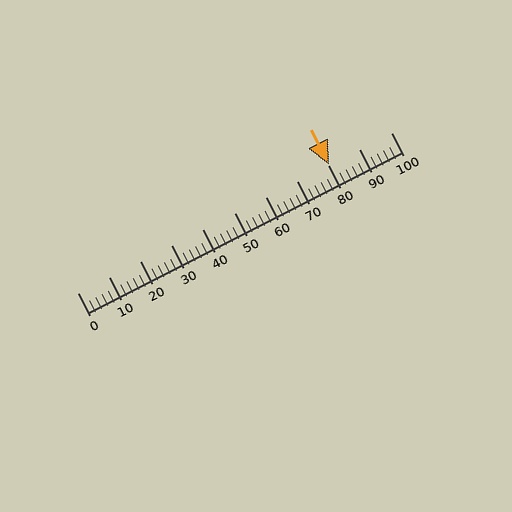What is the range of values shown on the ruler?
The ruler shows values from 0 to 100.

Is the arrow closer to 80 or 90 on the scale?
The arrow is closer to 80.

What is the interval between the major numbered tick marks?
The major tick marks are spaced 10 units apart.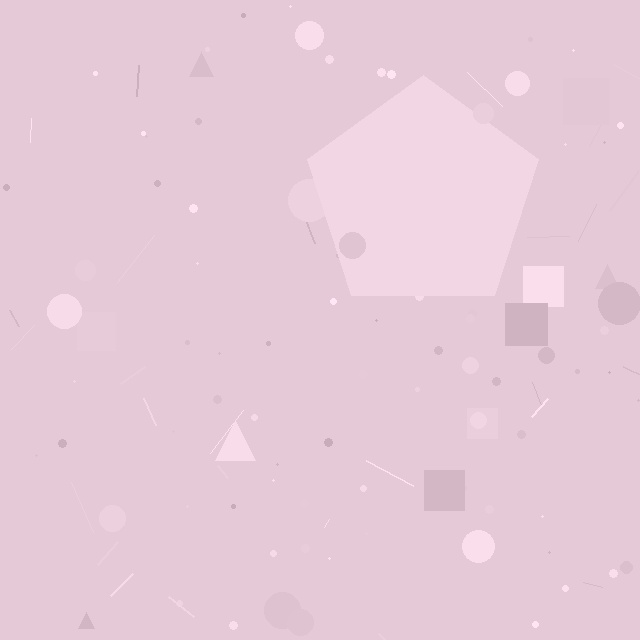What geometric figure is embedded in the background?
A pentagon is embedded in the background.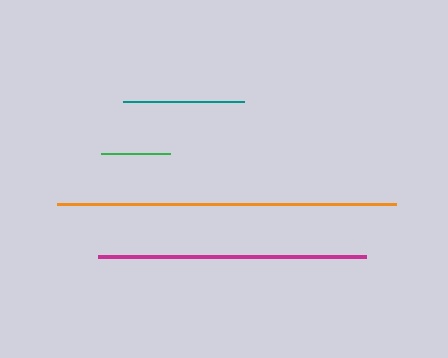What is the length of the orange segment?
The orange segment is approximately 339 pixels long.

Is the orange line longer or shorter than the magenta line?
The orange line is longer than the magenta line.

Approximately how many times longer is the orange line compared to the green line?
The orange line is approximately 4.9 times the length of the green line.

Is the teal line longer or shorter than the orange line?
The orange line is longer than the teal line.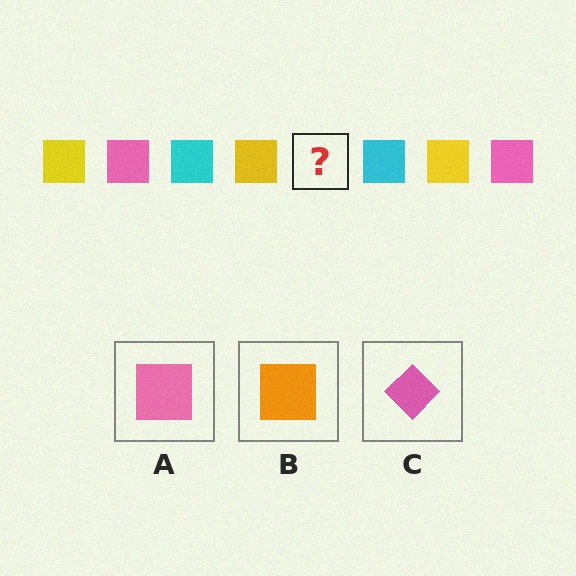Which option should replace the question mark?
Option A.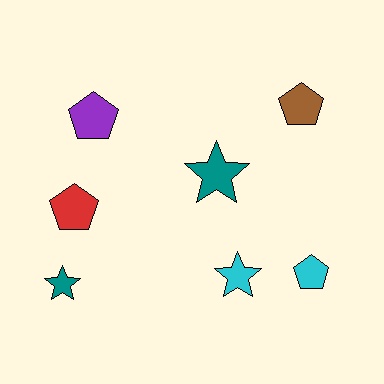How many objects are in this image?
There are 7 objects.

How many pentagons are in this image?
There are 4 pentagons.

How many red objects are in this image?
There is 1 red object.